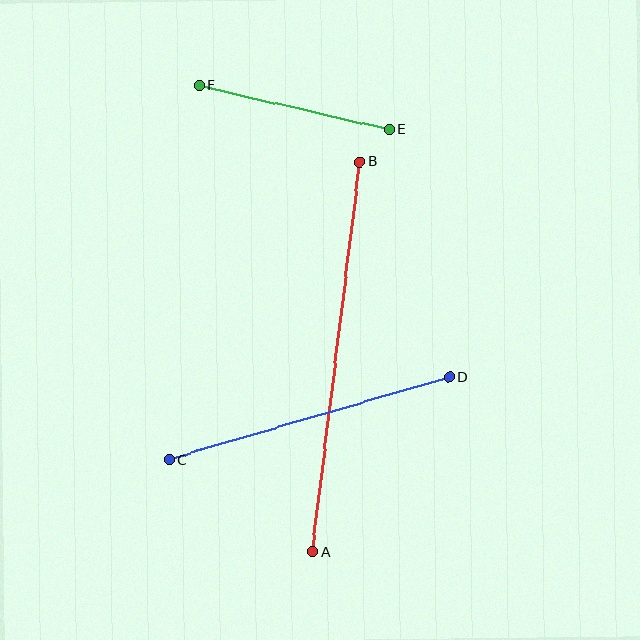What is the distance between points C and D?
The distance is approximately 292 pixels.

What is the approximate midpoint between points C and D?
The midpoint is at approximately (309, 418) pixels.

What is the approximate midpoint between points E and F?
The midpoint is at approximately (294, 108) pixels.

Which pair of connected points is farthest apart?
Points A and B are farthest apart.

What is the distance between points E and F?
The distance is approximately 195 pixels.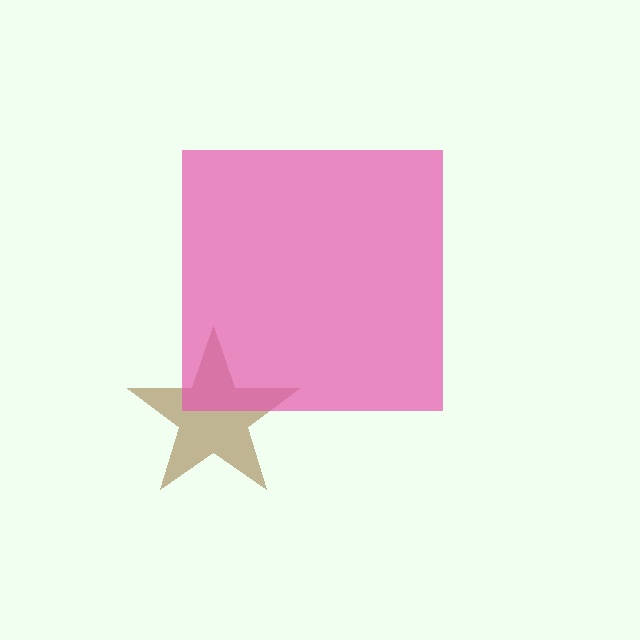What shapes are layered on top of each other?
The layered shapes are: a brown star, a pink square.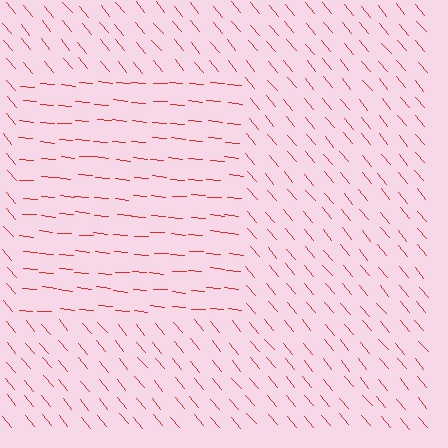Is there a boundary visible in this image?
Yes, there is a texture boundary formed by a change in line orientation.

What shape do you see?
I see a rectangle.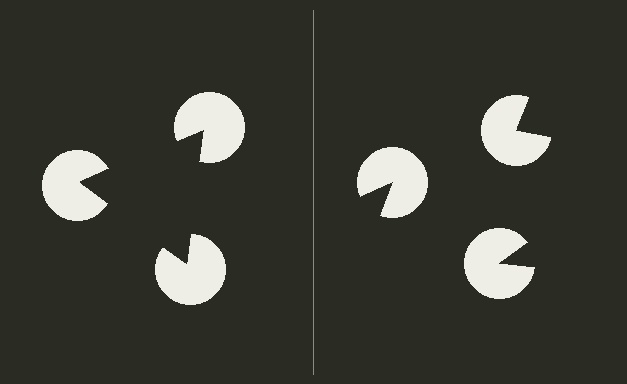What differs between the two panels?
The pac-man discs are positioned identically on both sides; only the wedge orientations differ. On the left they align to a triangle; on the right they are misaligned.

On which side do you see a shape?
An illusory triangle appears on the left side. On the right side the wedge cuts are rotated, so no coherent shape forms.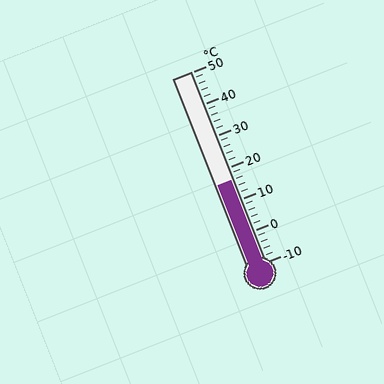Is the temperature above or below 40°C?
The temperature is below 40°C.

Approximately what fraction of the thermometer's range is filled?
The thermometer is filled to approximately 45% of its range.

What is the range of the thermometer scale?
The thermometer scale ranges from -10°C to 50°C.